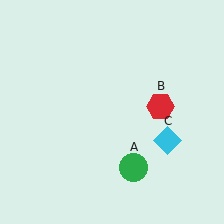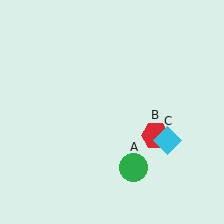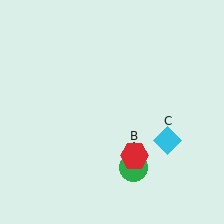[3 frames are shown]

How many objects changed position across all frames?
1 object changed position: red hexagon (object B).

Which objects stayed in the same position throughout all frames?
Green circle (object A) and cyan diamond (object C) remained stationary.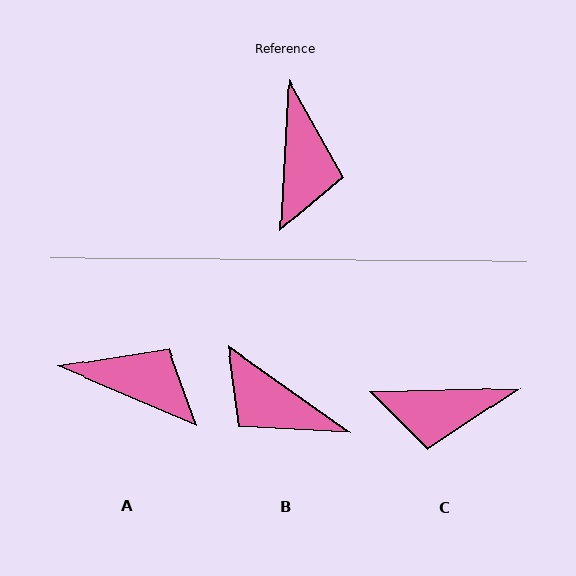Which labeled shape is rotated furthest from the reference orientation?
B, about 123 degrees away.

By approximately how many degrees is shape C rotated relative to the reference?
Approximately 85 degrees clockwise.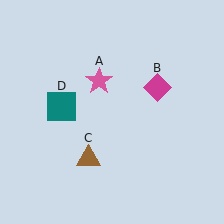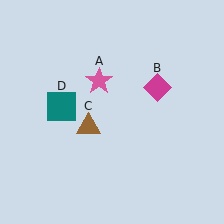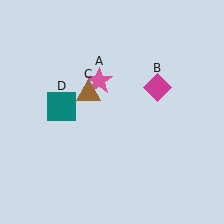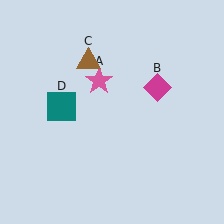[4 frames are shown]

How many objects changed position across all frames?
1 object changed position: brown triangle (object C).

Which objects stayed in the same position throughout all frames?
Pink star (object A) and magenta diamond (object B) and teal square (object D) remained stationary.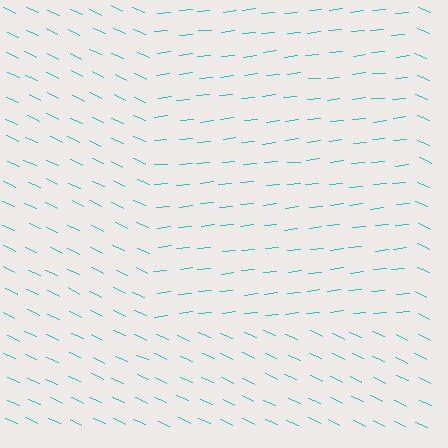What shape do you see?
I see a rectangle.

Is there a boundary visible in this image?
Yes, there is a texture boundary formed by a change in line orientation.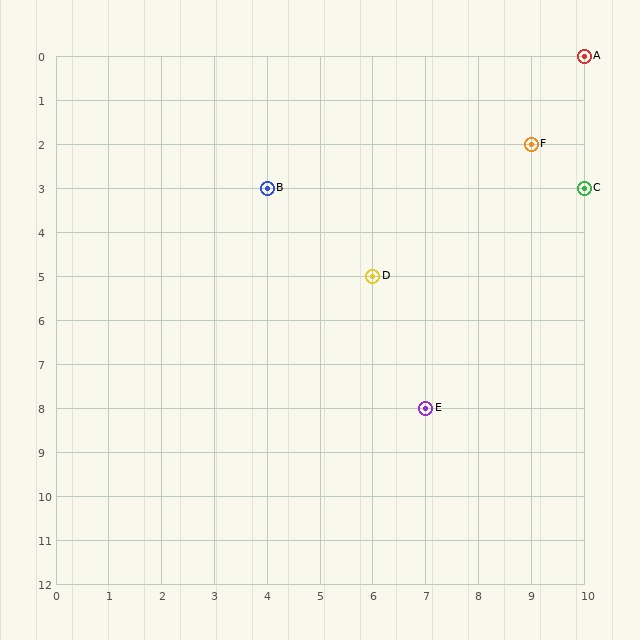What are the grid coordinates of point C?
Point C is at grid coordinates (10, 3).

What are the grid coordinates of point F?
Point F is at grid coordinates (9, 2).